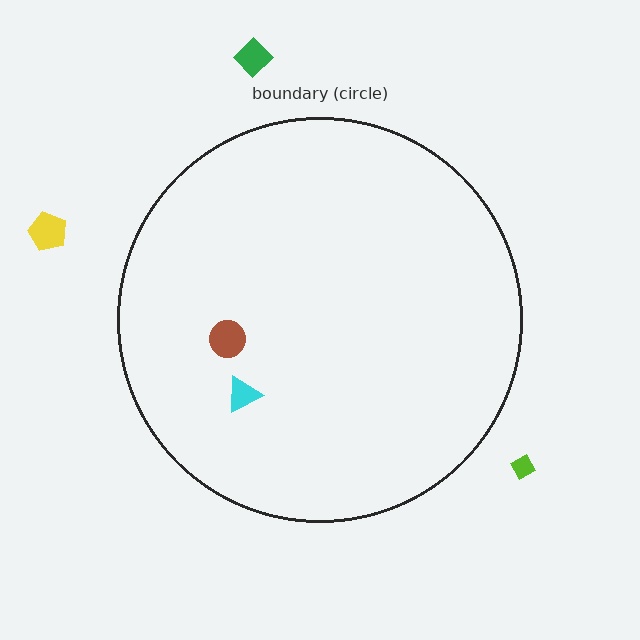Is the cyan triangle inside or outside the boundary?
Inside.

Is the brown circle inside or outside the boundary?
Inside.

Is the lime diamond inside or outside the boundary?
Outside.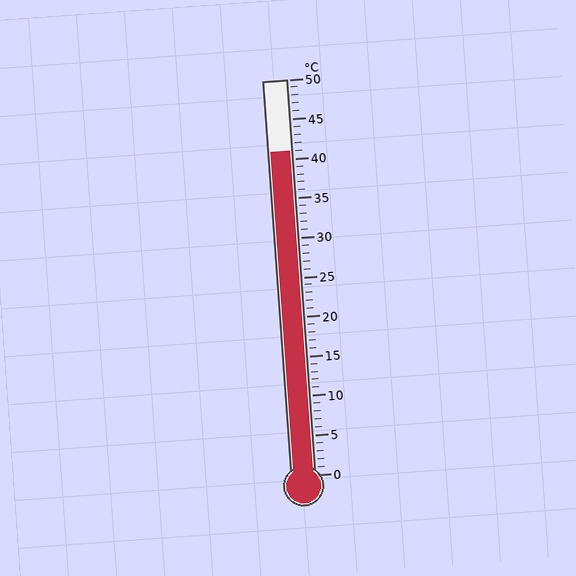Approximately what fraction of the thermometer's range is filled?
The thermometer is filled to approximately 80% of its range.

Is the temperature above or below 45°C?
The temperature is below 45°C.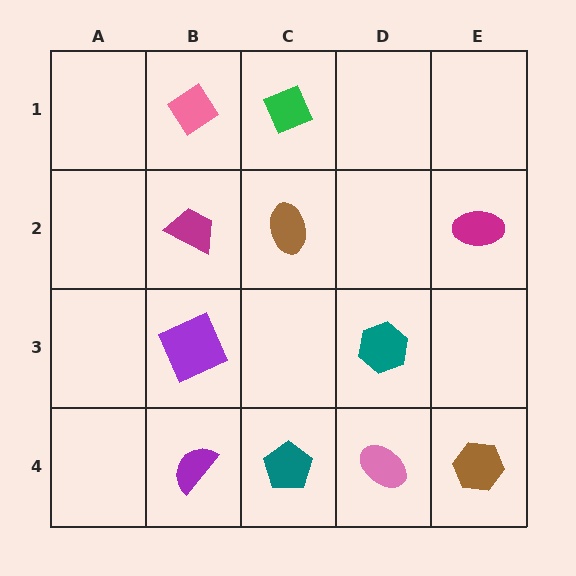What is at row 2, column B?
A magenta trapezoid.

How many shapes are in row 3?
2 shapes.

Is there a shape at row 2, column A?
No, that cell is empty.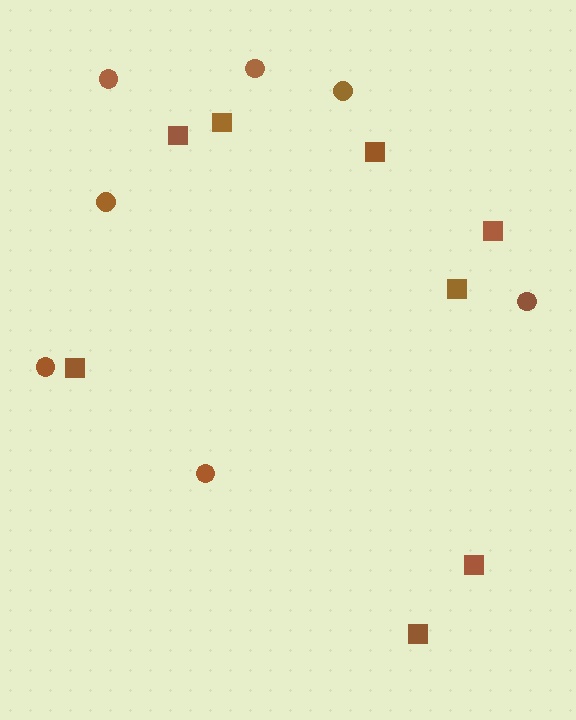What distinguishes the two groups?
There are 2 groups: one group of circles (7) and one group of squares (8).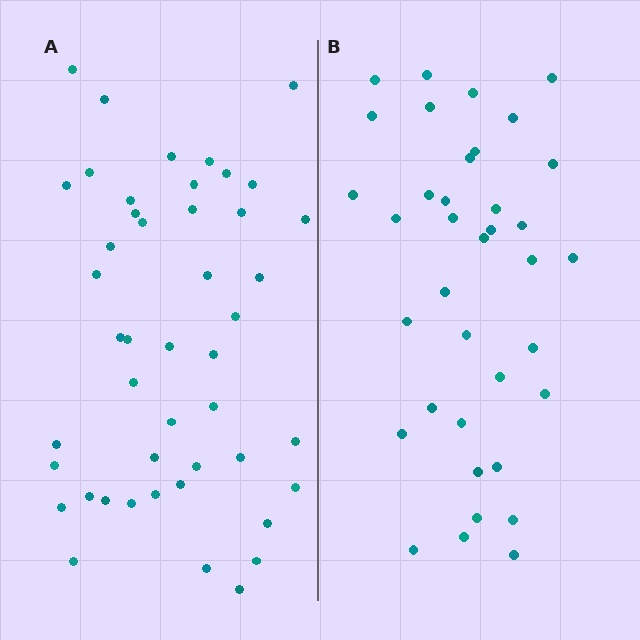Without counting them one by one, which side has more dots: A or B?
Region A (the left region) has more dots.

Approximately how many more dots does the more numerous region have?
Region A has roughly 8 or so more dots than region B.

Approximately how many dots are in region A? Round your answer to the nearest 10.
About 50 dots. (The exact count is 46, which rounds to 50.)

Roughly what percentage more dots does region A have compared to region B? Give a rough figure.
About 25% more.